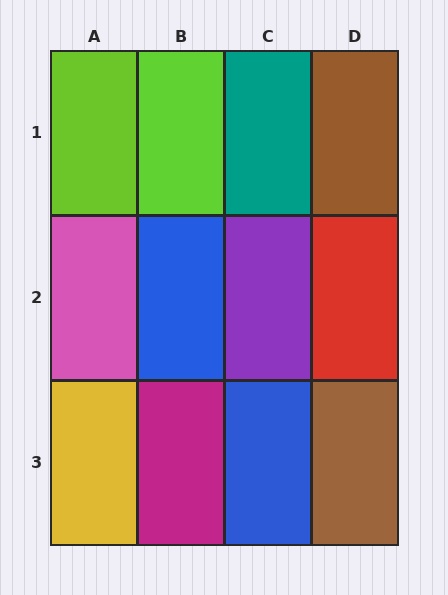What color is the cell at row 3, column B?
Magenta.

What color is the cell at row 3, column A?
Yellow.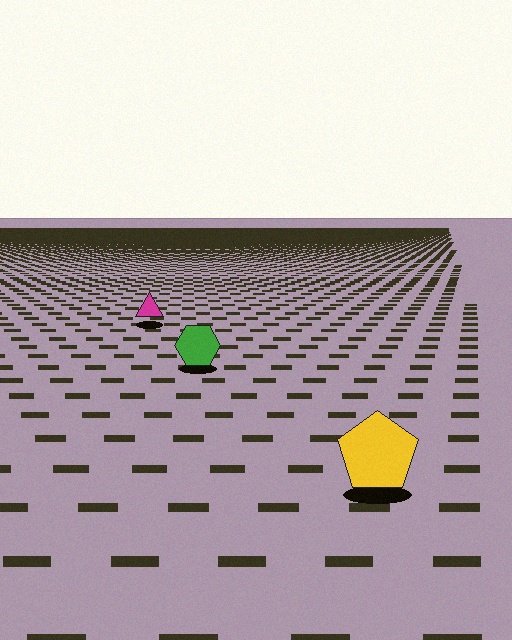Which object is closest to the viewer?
The yellow pentagon is closest. The texture marks near it are larger and more spread out.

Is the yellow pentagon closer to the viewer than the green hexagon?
Yes. The yellow pentagon is closer — you can tell from the texture gradient: the ground texture is coarser near it.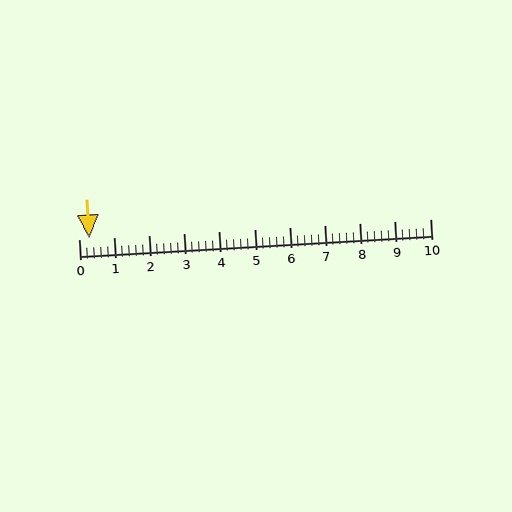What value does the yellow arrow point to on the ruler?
The yellow arrow points to approximately 0.3.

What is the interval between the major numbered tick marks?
The major tick marks are spaced 1 units apart.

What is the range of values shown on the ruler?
The ruler shows values from 0 to 10.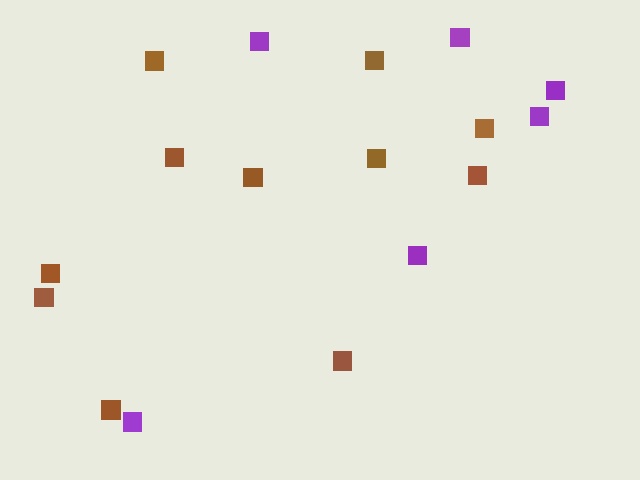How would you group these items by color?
There are 2 groups: one group of purple squares (6) and one group of brown squares (11).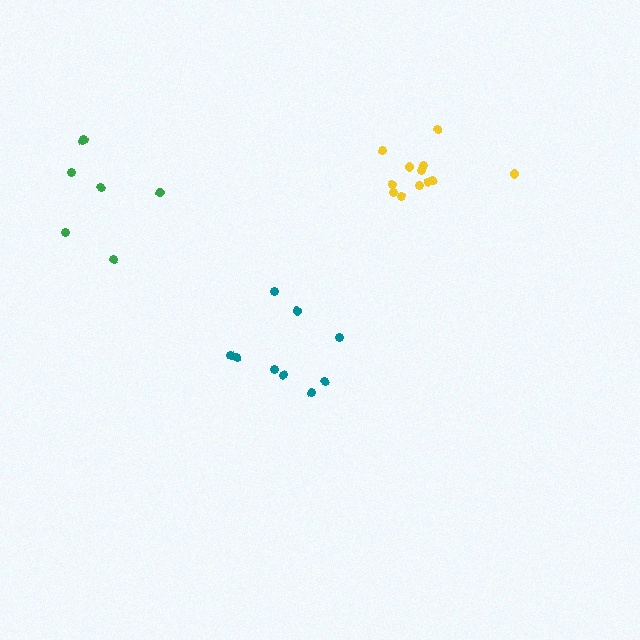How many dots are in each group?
Group 1: 12 dots, Group 2: 8 dots, Group 3: 9 dots (29 total).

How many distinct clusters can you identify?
There are 3 distinct clusters.